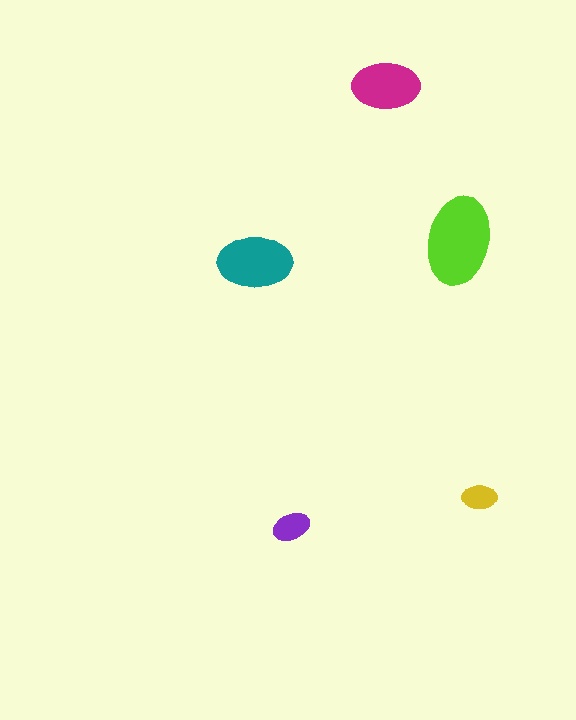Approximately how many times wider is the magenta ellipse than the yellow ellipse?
About 2 times wider.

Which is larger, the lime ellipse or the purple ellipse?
The lime one.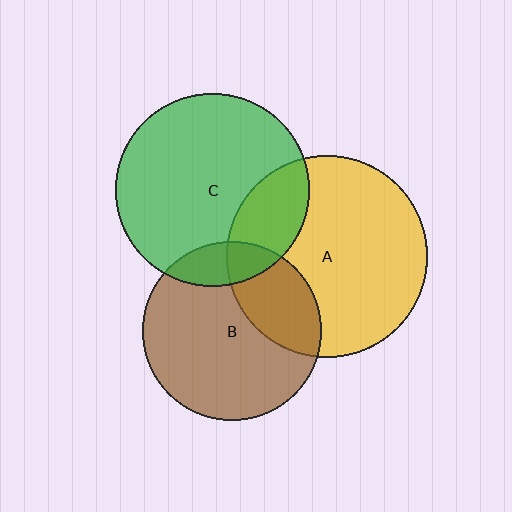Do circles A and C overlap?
Yes.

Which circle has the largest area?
Circle A (yellow).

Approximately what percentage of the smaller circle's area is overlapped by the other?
Approximately 25%.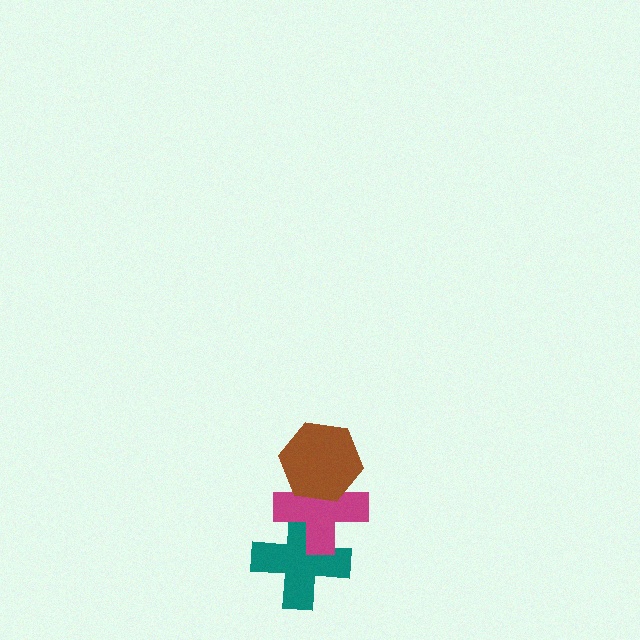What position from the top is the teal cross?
The teal cross is 3rd from the top.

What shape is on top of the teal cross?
The magenta cross is on top of the teal cross.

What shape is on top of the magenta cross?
The brown hexagon is on top of the magenta cross.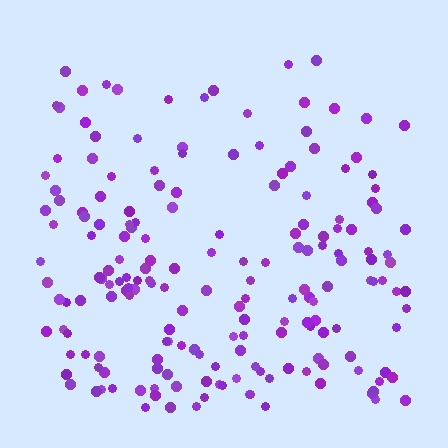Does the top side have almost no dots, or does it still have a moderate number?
Still a moderate number, just noticeably fewer than the bottom.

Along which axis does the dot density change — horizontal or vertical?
Vertical.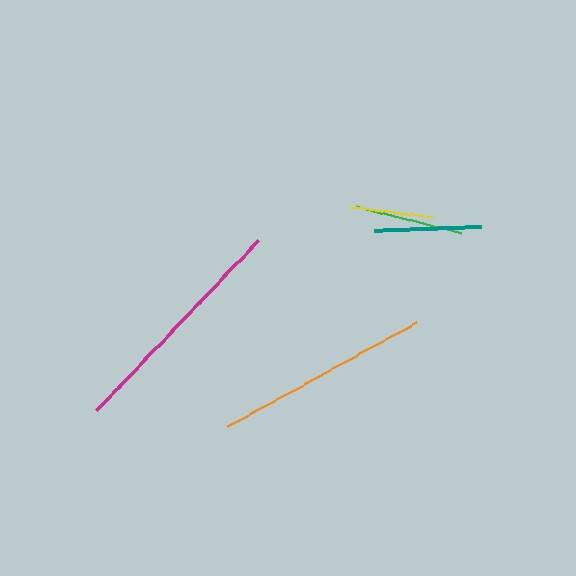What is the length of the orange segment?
The orange segment is approximately 217 pixels long.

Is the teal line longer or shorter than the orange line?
The orange line is longer than the teal line.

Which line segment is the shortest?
The yellow line is the shortest at approximately 83 pixels.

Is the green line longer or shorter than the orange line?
The orange line is longer than the green line.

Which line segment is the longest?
The magenta line is the longest at approximately 235 pixels.